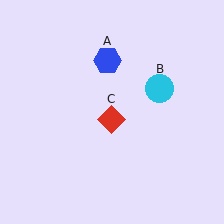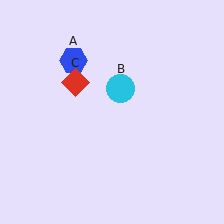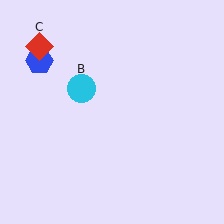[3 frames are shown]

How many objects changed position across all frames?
3 objects changed position: blue hexagon (object A), cyan circle (object B), red diamond (object C).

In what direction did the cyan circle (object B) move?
The cyan circle (object B) moved left.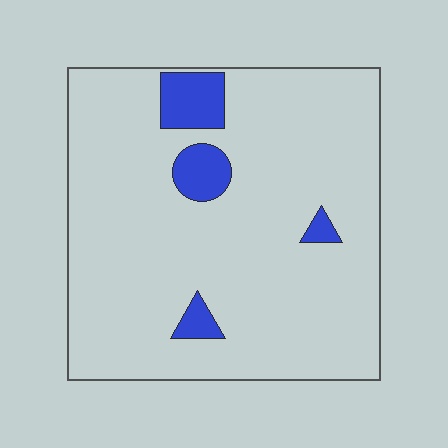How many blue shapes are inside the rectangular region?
4.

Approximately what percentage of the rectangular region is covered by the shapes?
Approximately 10%.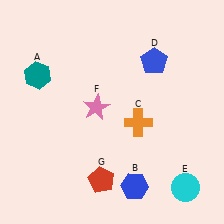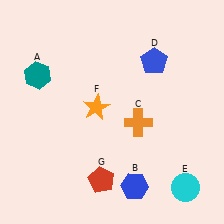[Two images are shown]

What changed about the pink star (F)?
In Image 1, F is pink. In Image 2, it changed to orange.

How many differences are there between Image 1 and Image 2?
There is 1 difference between the two images.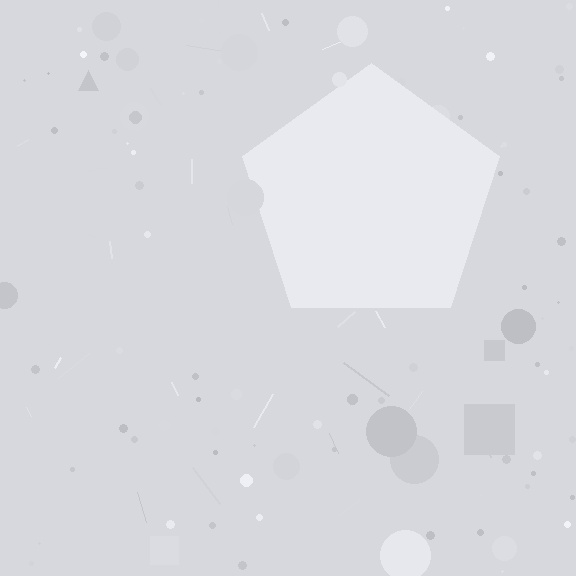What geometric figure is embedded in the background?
A pentagon is embedded in the background.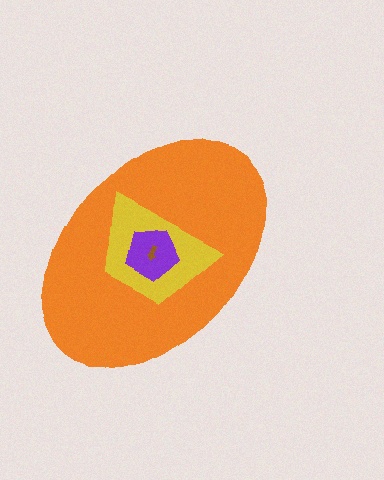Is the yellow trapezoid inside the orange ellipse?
Yes.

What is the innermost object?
The brown arrow.